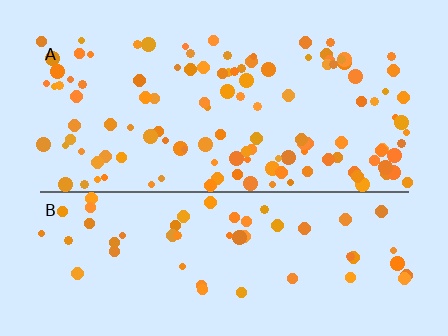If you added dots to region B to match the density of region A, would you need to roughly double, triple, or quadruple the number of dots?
Approximately double.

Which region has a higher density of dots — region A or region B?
A (the top).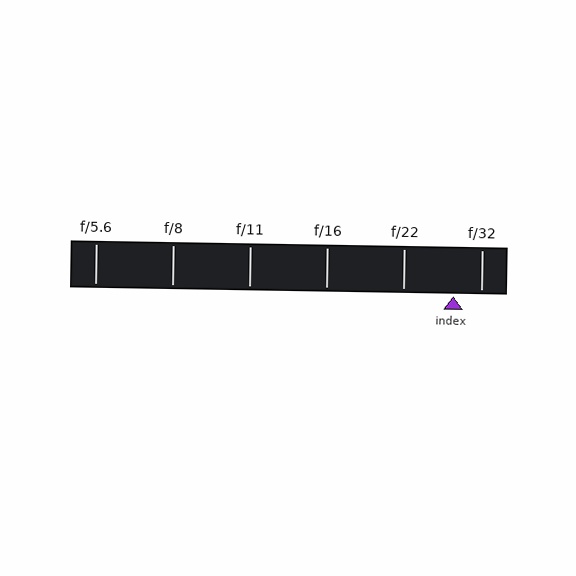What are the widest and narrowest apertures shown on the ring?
The widest aperture shown is f/5.6 and the narrowest is f/32.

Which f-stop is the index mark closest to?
The index mark is closest to f/32.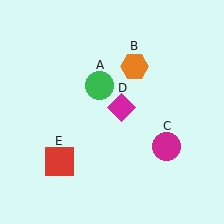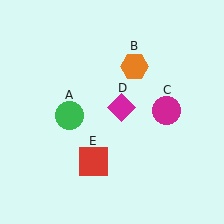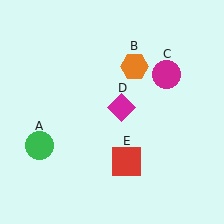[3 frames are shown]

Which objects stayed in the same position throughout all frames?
Orange hexagon (object B) and magenta diamond (object D) remained stationary.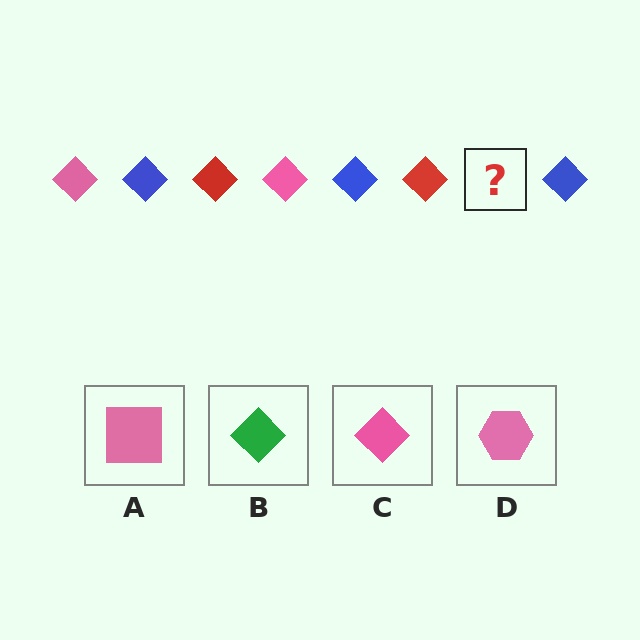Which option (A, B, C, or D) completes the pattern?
C.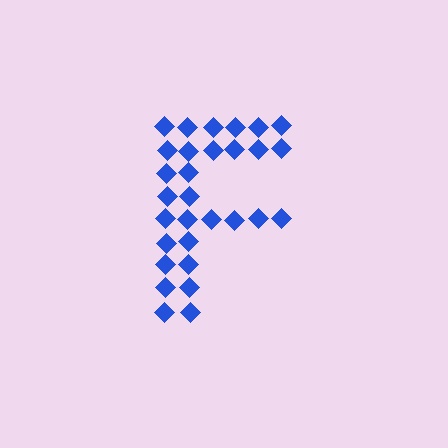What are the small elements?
The small elements are diamonds.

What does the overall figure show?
The overall figure shows the letter F.